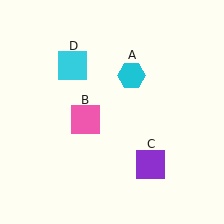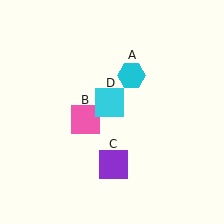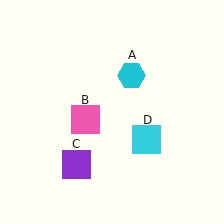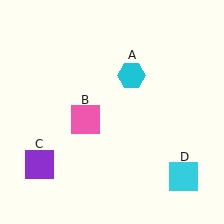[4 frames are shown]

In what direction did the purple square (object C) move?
The purple square (object C) moved left.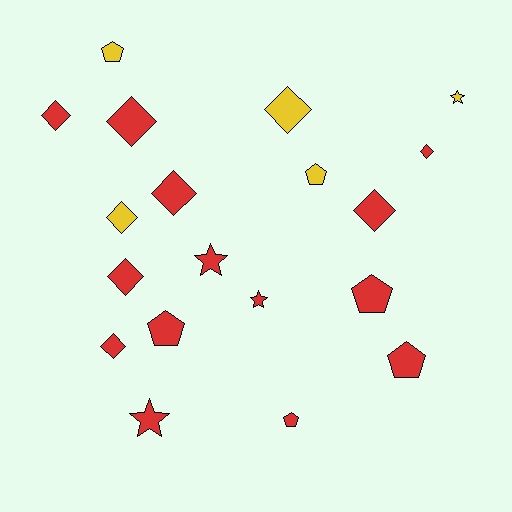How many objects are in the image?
There are 19 objects.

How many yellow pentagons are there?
There are 2 yellow pentagons.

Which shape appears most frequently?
Diamond, with 9 objects.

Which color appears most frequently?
Red, with 14 objects.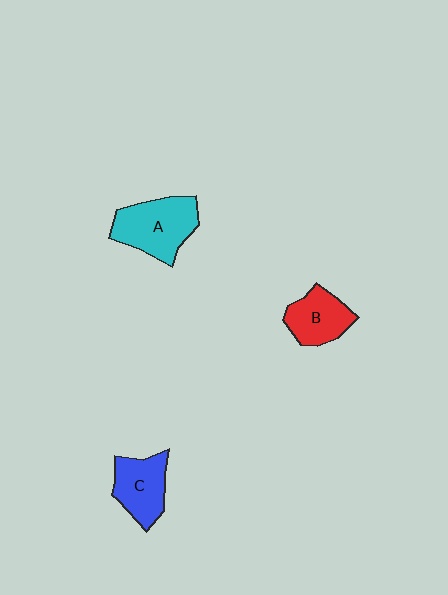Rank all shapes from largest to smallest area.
From largest to smallest: A (cyan), C (blue), B (red).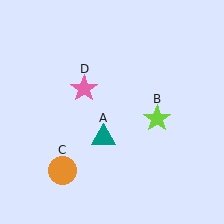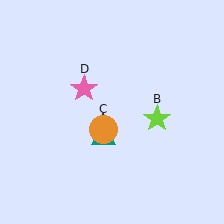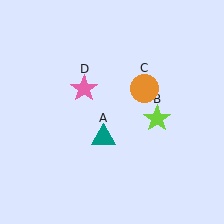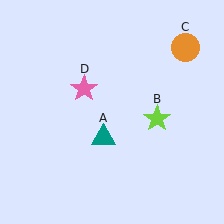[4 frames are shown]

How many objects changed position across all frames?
1 object changed position: orange circle (object C).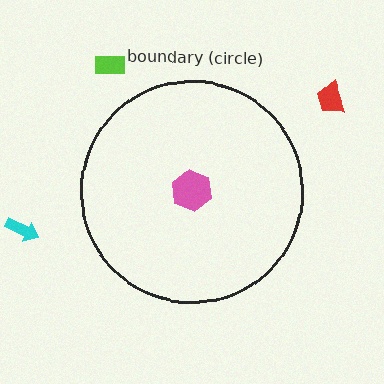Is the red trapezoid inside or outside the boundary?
Outside.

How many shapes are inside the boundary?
1 inside, 3 outside.